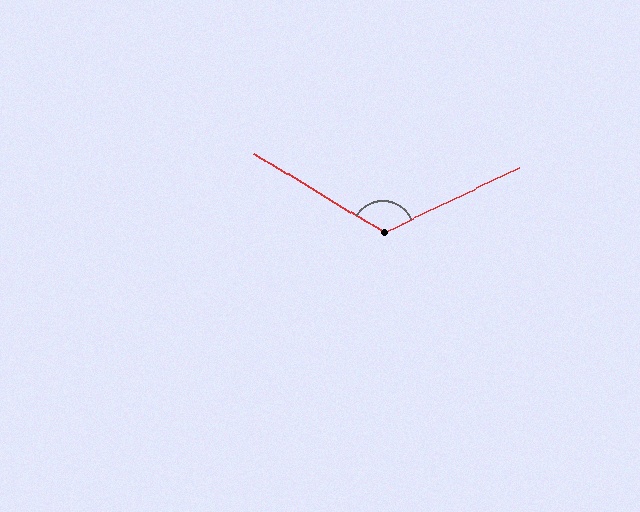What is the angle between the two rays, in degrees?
Approximately 124 degrees.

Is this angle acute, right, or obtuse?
It is obtuse.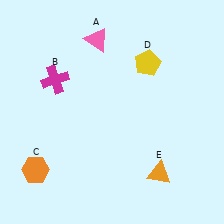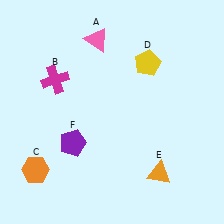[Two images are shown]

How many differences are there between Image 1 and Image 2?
There is 1 difference between the two images.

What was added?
A purple pentagon (F) was added in Image 2.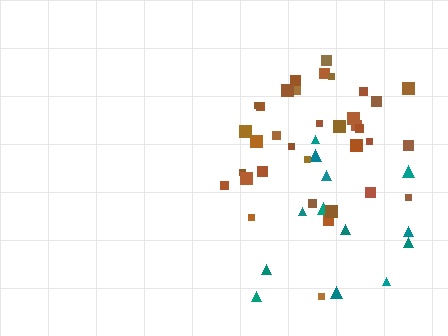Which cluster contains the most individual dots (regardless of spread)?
Brown (35).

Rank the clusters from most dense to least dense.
brown, teal.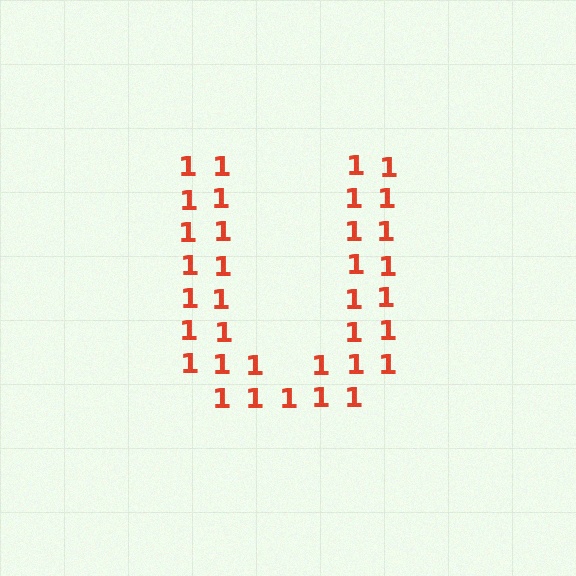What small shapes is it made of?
It is made of small digit 1's.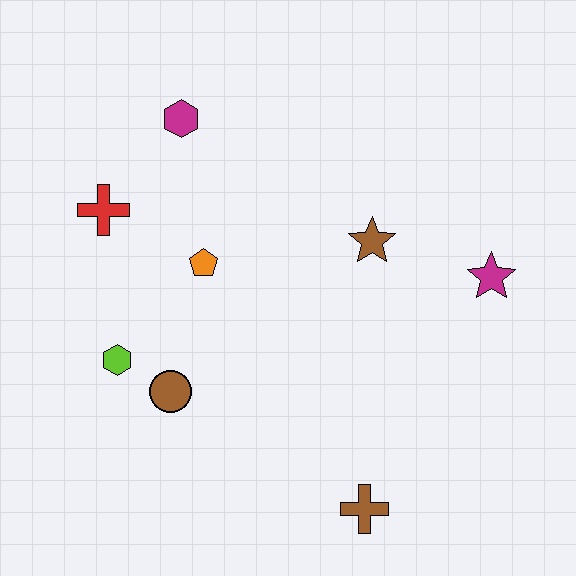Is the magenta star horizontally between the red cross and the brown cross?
No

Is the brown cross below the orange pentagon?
Yes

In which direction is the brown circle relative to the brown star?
The brown circle is to the left of the brown star.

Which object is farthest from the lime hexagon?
The magenta star is farthest from the lime hexagon.